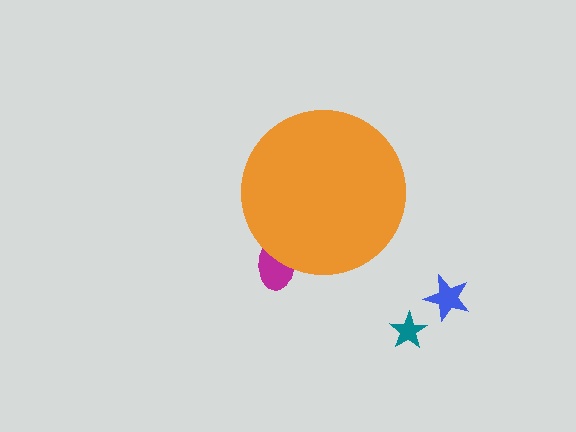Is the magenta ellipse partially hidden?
Yes, the magenta ellipse is partially hidden behind the orange circle.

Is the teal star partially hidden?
No, the teal star is fully visible.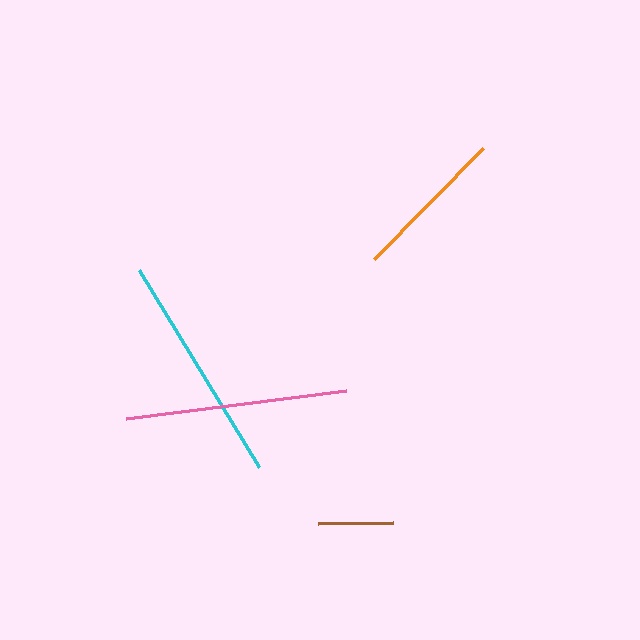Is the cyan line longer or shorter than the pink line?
The cyan line is longer than the pink line.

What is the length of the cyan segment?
The cyan segment is approximately 231 pixels long.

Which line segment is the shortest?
The brown line is the shortest at approximately 75 pixels.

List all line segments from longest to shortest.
From longest to shortest: cyan, pink, orange, brown.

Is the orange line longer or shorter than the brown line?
The orange line is longer than the brown line.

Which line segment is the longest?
The cyan line is the longest at approximately 231 pixels.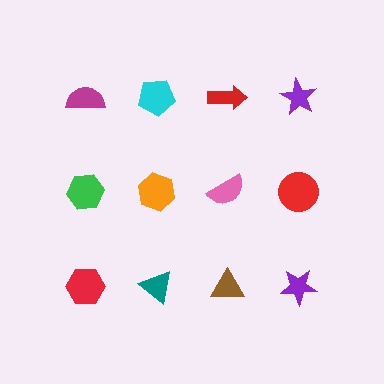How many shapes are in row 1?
4 shapes.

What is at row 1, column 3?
A red arrow.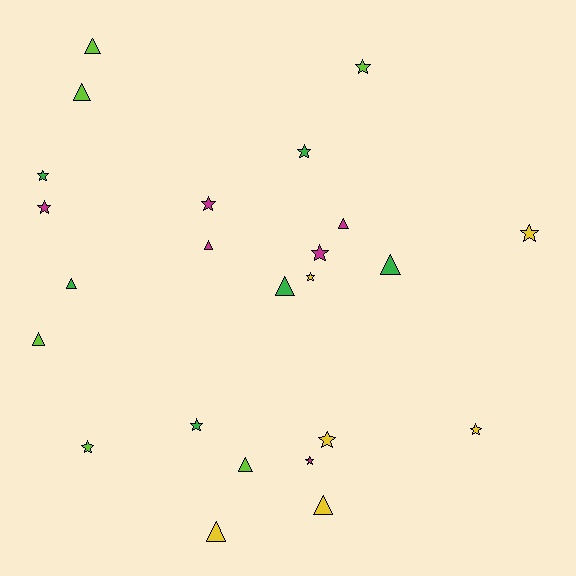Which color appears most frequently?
Yellow, with 6 objects.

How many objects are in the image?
There are 24 objects.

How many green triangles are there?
There are 3 green triangles.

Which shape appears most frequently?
Star, with 13 objects.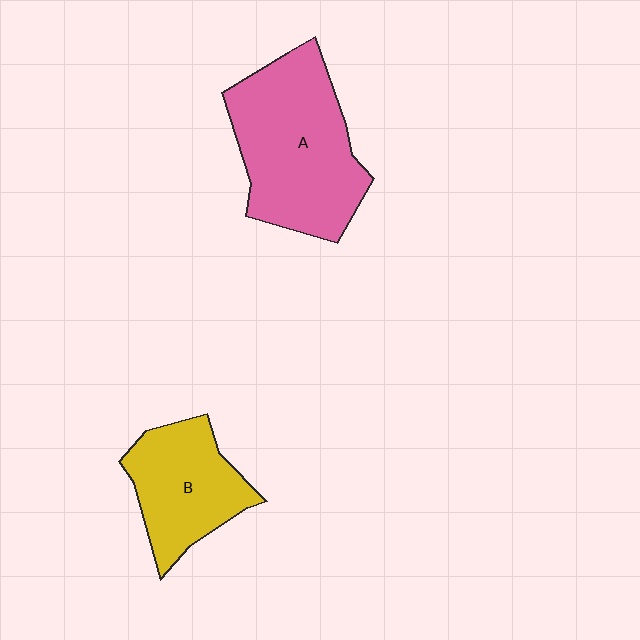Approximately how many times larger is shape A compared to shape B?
Approximately 1.5 times.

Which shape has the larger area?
Shape A (pink).